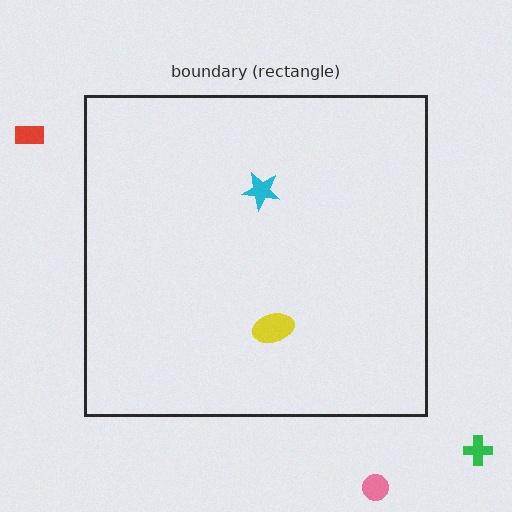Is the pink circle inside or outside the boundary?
Outside.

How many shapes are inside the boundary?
2 inside, 3 outside.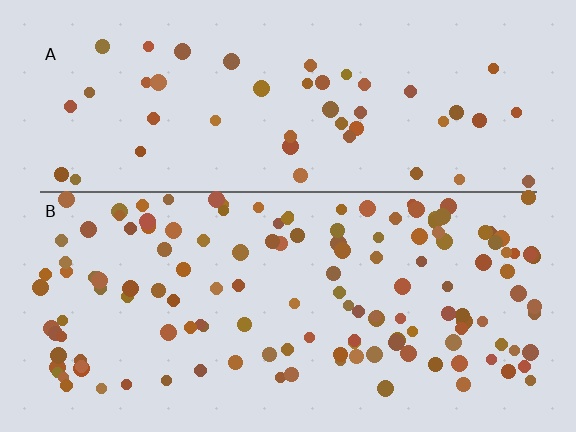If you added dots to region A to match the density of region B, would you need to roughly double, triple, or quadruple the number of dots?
Approximately triple.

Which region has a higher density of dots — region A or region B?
B (the bottom).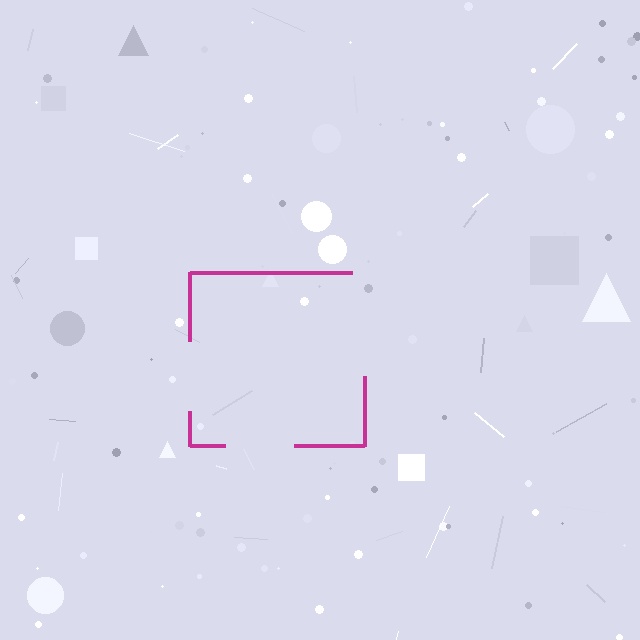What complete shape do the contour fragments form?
The contour fragments form a square.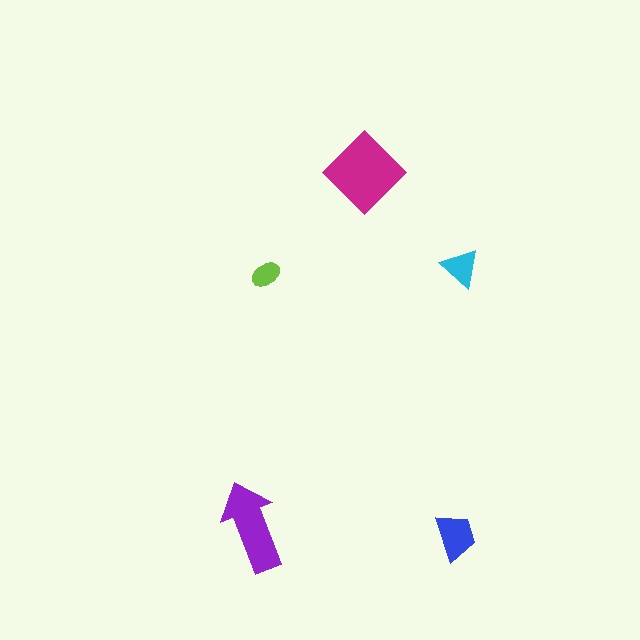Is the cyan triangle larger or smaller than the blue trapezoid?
Smaller.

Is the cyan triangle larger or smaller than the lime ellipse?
Larger.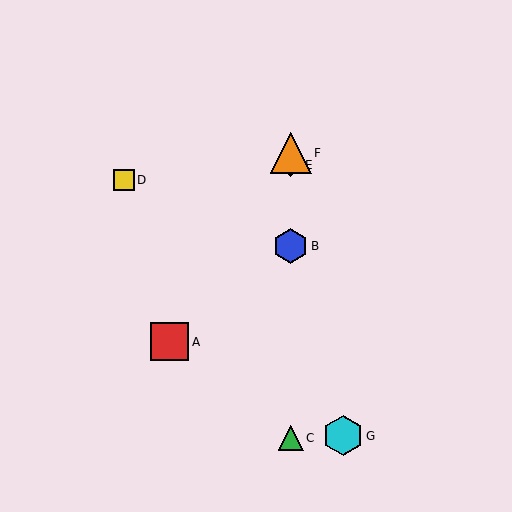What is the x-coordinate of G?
Object G is at x≈343.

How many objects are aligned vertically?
4 objects (B, C, E, F) are aligned vertically.